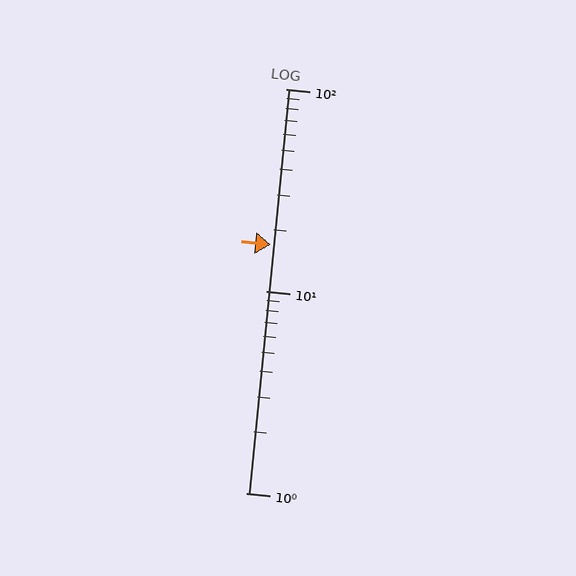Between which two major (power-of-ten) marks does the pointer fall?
The pointer is between 10 and 100.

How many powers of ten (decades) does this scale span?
The scale spans 2 decades, from 1 to 100.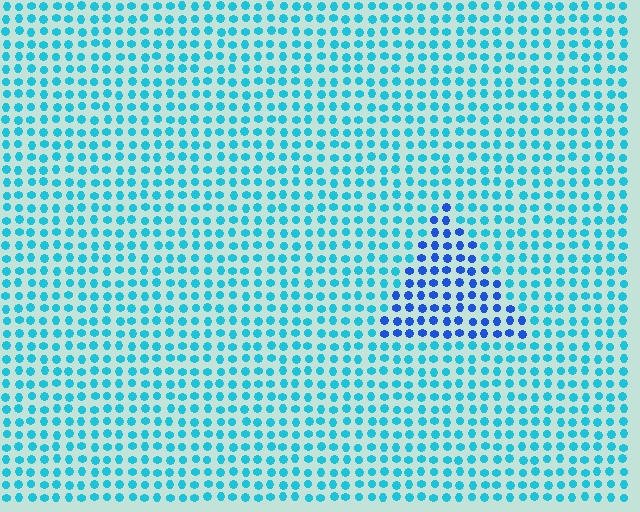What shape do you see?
I see a triangle.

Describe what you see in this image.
The image is filled with small cyan elements in a uniform arrangement. A triangle-shaped region is visible where the elements are tinted to a slightly different hue, forming a subtle color boundary.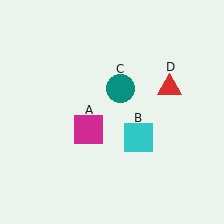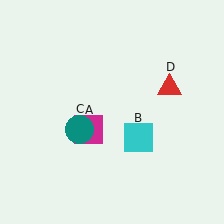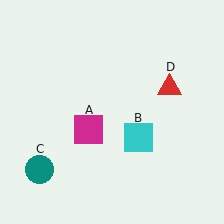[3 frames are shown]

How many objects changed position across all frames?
1 object changed position: teal circle (object C).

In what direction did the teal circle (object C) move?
The teal circle (object C) moved down and to the left.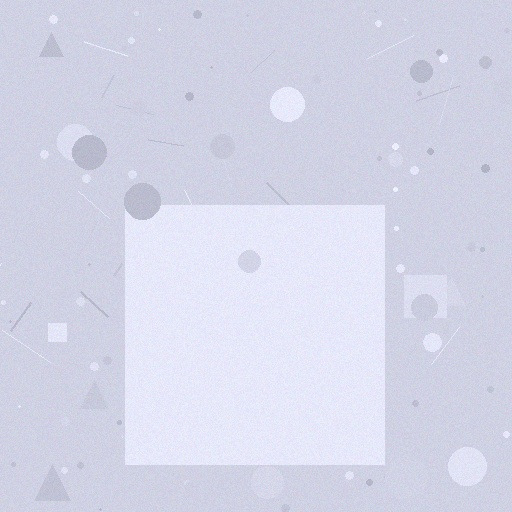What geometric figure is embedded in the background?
A square is embedded in the background.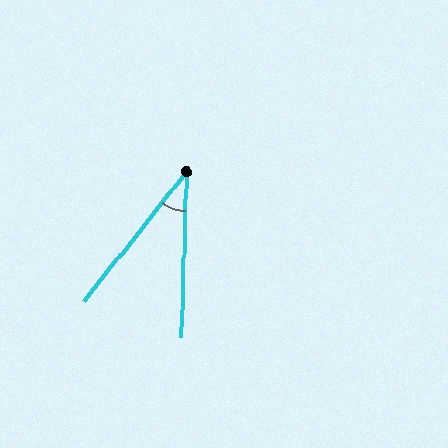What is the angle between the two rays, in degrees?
Approximately 37 degrees.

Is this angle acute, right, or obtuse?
It is acute.